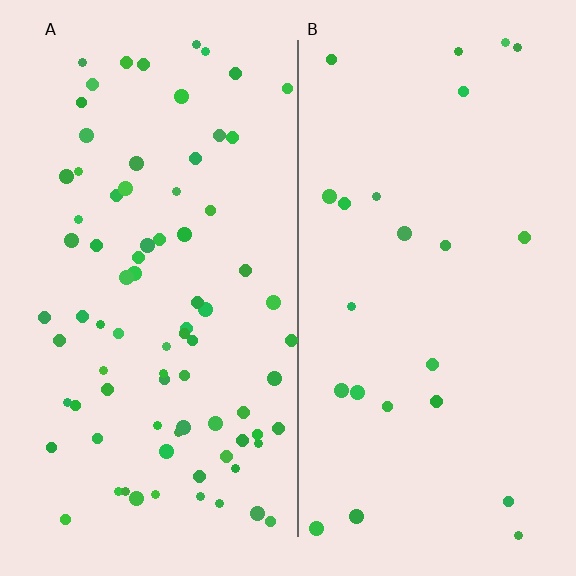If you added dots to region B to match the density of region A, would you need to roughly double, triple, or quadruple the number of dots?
Approximately triple.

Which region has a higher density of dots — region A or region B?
A (the left).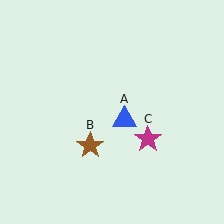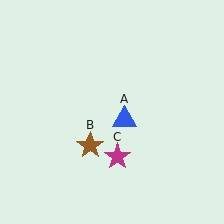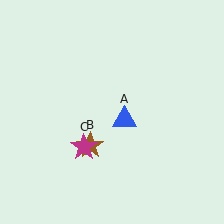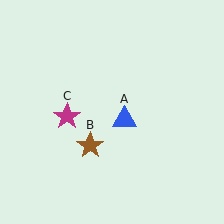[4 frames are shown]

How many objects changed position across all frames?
1 object changed position: magenta star (object C).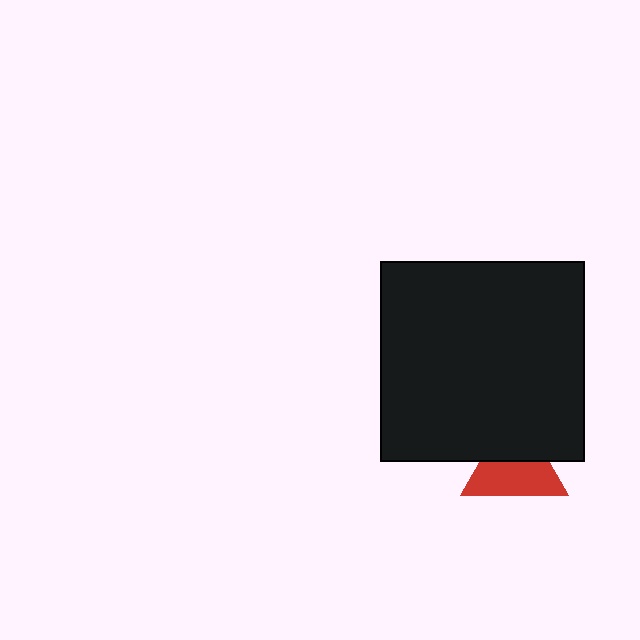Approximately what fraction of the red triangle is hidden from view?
Roughly 41% of the red triangle is hidden behind the black rectangle.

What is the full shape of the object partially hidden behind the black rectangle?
The partially hidden object is a red triangle.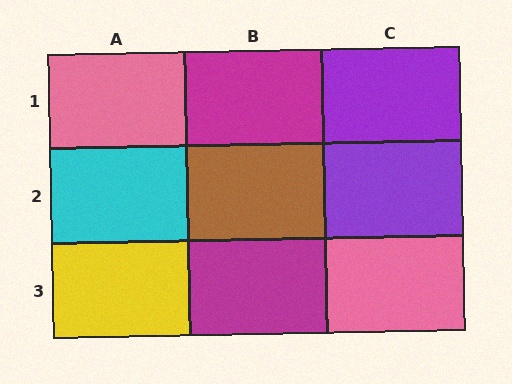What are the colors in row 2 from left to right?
Cyan, brown, purple.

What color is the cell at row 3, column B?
Magenta.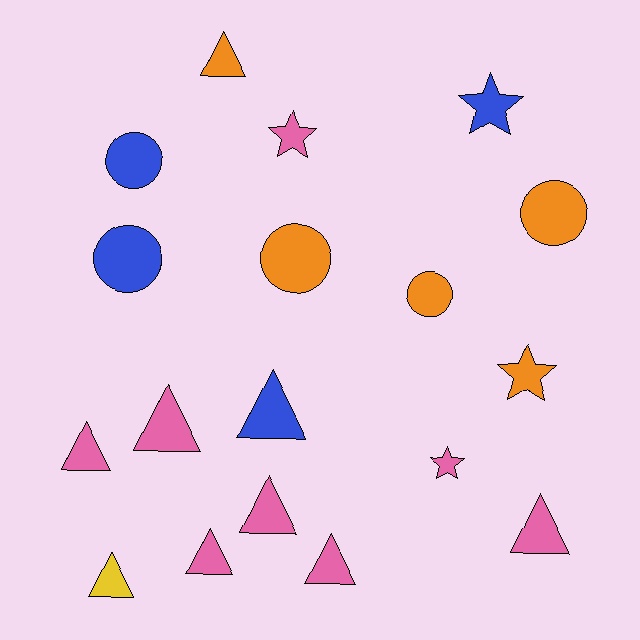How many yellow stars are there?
There are no yellow stars.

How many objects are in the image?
There are 18 objects.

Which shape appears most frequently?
Triangle, with 9 objects.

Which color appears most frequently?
Pink, with 8 objects.